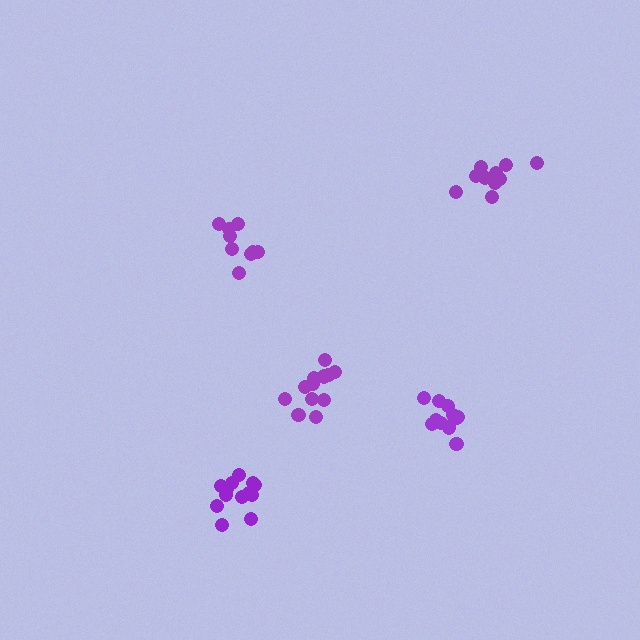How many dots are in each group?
Group 1: 11 dots, Group 2: 11 dots, Group 3: 14 dots, Group 4: 9 dots, Group 5: 13 dots (58 total).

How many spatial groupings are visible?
There are 5 spatial groupings.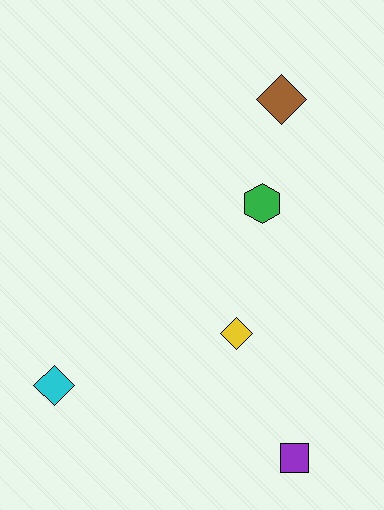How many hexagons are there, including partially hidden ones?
There is 1 hexagon.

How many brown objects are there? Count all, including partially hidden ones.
There is 1 brown object.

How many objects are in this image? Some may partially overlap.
There are 5 objects.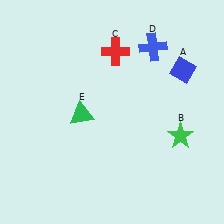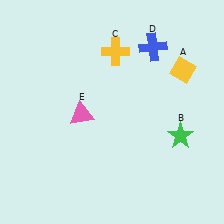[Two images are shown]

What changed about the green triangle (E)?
In Image 1, E is green. In Image 2, it changed to pink.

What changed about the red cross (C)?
In Image 1, C is red. In Image 2, it changed to yellow.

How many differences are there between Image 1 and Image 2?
There are 3 differences between the two images.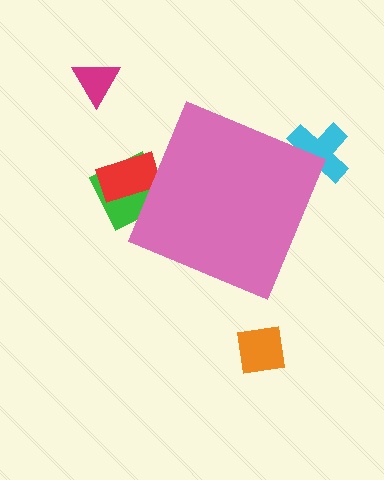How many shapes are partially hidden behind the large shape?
3 shapes are partially hidden.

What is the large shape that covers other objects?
A pink diamond.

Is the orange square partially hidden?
No, the orange square is fully visible.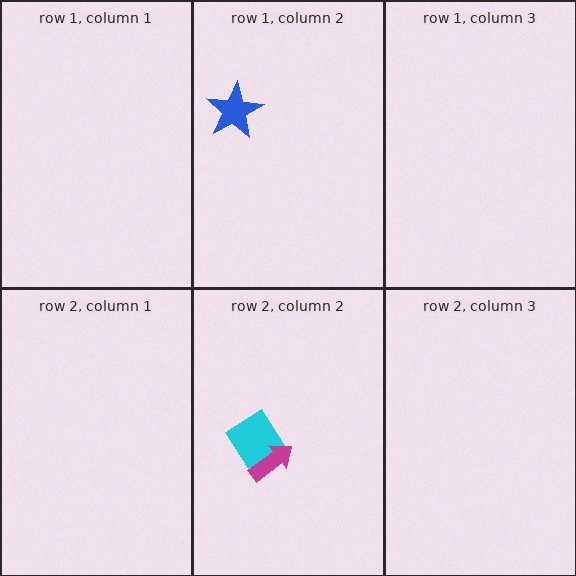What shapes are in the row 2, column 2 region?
The cyan diamond, the magenta arrow.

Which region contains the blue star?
The row 1, column 2 region.